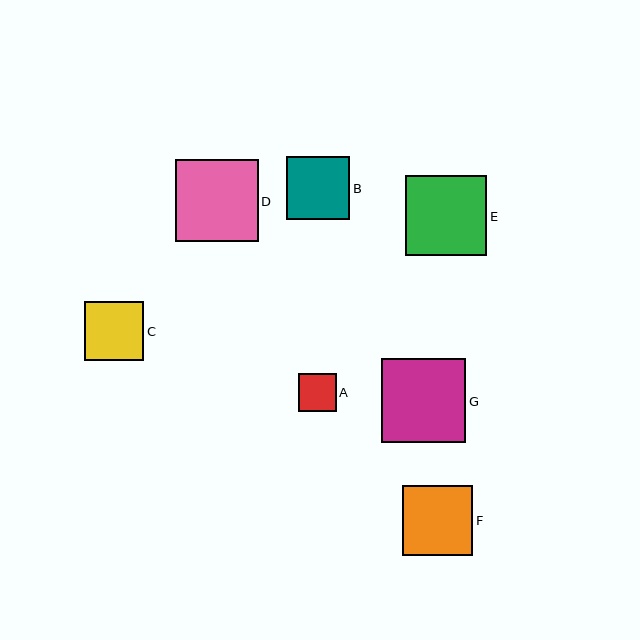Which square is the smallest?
Square A is the smallest with a size of approximately 38 pixels.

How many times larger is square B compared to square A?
Square B is approximately 1.7 times the size of square A.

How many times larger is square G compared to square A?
Square G is approximately 2.2 times the size of square A.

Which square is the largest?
Square G is the largest with a size of approximately 84 pixels.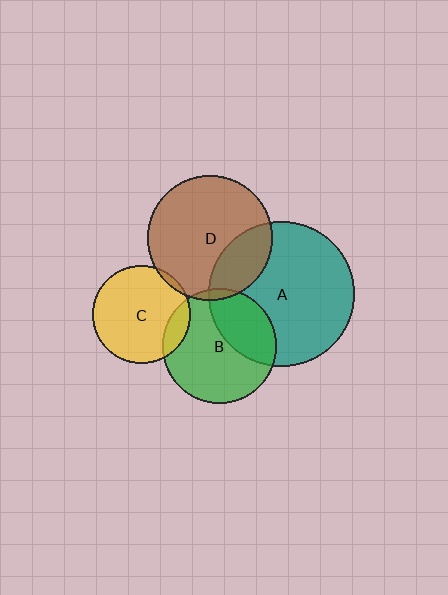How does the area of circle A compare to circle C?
Approximately 2.2 times.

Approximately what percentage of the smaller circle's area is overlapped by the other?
Approximately 5%.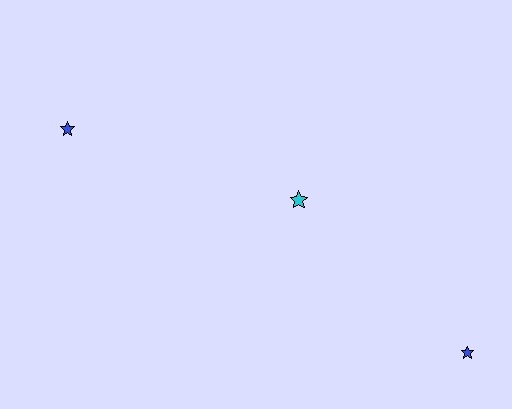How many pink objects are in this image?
There are no pink objects.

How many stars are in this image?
There are 3 stars.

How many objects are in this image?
There are 3 objects.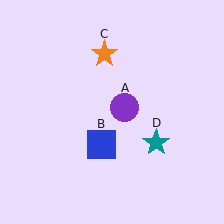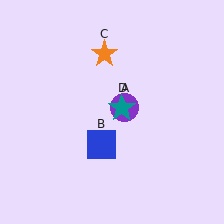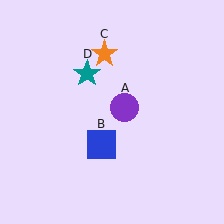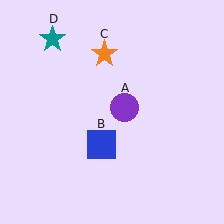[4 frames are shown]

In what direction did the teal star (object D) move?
The teal star (object D) moved up and to the left.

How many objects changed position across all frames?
1 object changed position: teal star (object D).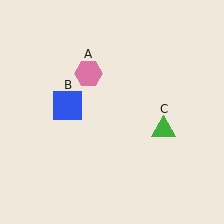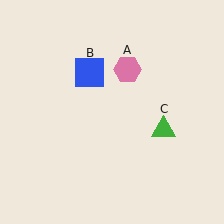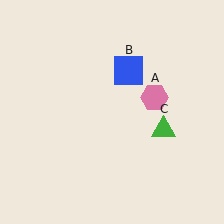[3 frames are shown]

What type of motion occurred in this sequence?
The pink hexagon (object A), blue square (object B) rotated clockwise around the center of the scene.